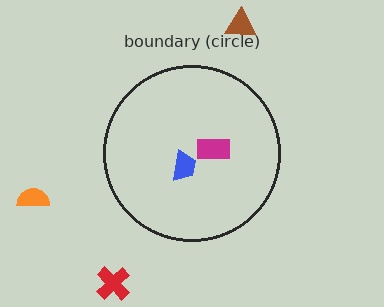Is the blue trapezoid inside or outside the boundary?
Inside.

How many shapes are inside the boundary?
2 inside, 3 outside.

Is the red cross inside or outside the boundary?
Outside.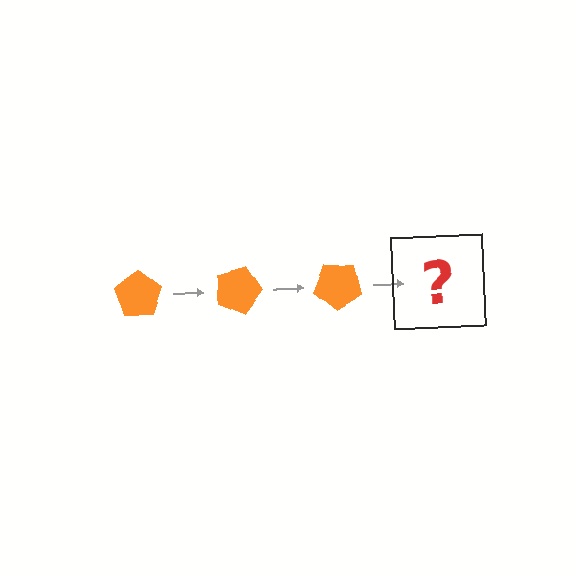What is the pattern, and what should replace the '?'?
The pattern is that the pentagon rotates 20 degrees each step. The '?' should be an orange pentagon rotated 60 degrees.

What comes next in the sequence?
The next element should be an orange pentagon rotated 60 degrees.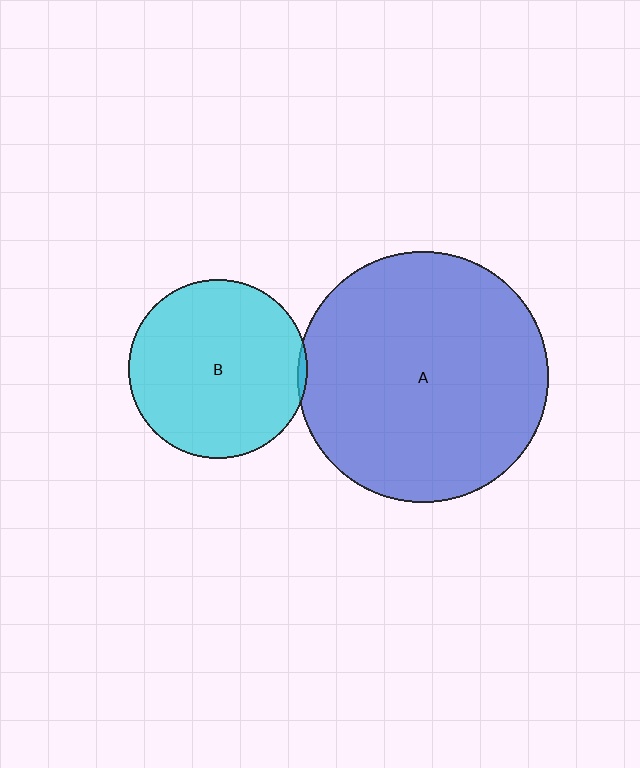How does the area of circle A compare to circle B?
Approximately 2.0 times.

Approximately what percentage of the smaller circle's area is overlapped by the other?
Approximately 5%.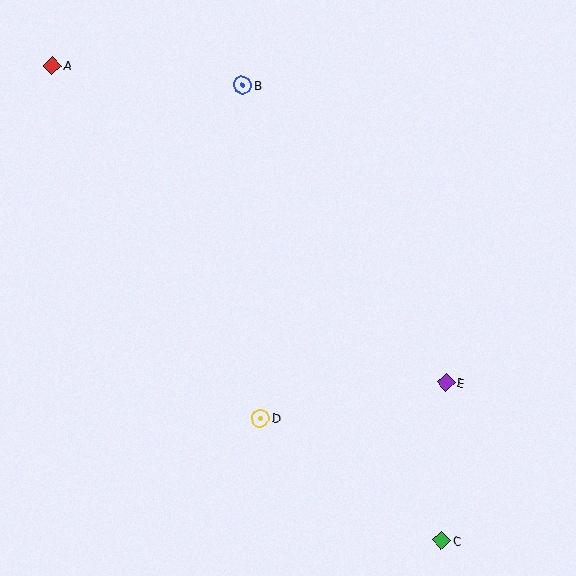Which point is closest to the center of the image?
Point D at (260, 418) is closest to the center.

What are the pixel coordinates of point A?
Point A is at (52, 65).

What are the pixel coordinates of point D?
Point D is at (260, 418).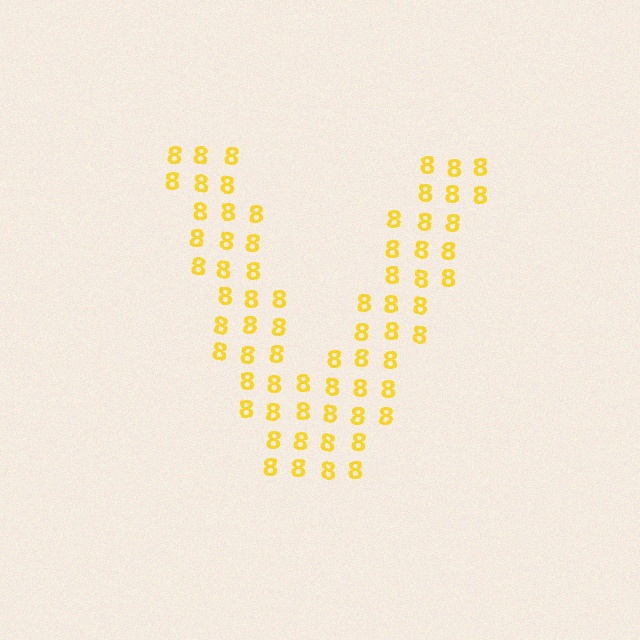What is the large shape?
The large shape is the letter V.